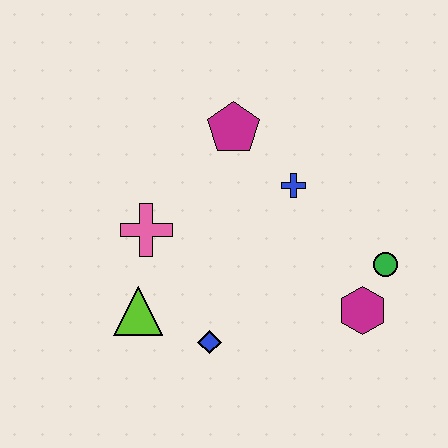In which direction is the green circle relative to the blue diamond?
The green circle is to the right of the blue diamond.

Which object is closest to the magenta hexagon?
The green circle is closest to the magenta hexagon.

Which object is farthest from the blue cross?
The lime triangle is farthest from the blue cross.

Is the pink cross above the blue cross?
No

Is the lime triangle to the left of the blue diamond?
Yes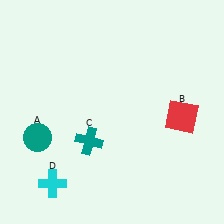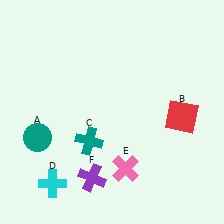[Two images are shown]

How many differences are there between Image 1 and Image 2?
There are 2 differences between the two images.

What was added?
A pink cross (E), a purple cross (F) were added in Image 2.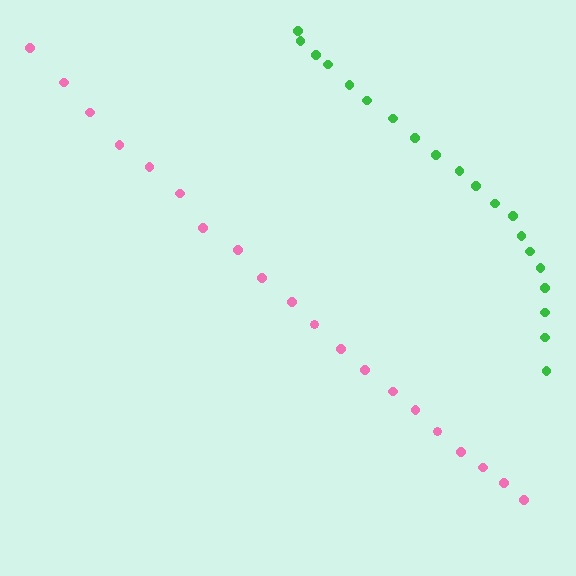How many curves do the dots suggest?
There are 2 distinct paths.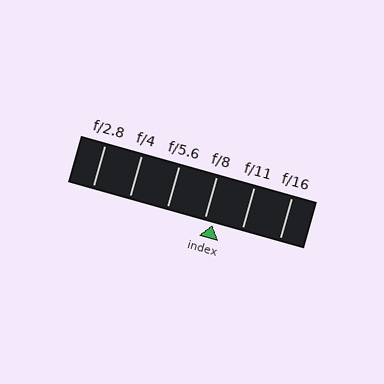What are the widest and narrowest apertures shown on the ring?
The widest aperture shown is f/2.8 and the narrowest is f/16.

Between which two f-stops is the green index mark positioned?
The index mark is between f/8 and f/11.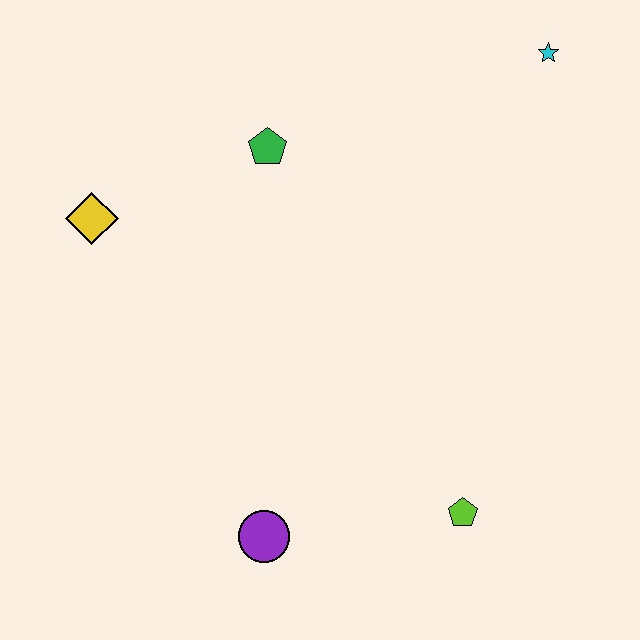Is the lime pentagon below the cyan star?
Yes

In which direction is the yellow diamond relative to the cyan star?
The yellow diamond is to the left of the cyan star.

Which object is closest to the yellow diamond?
The green pentagon is closest to the yellow diamond.